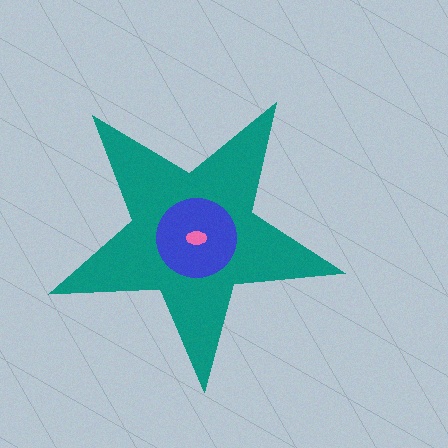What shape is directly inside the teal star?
The blue circle.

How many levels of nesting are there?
3.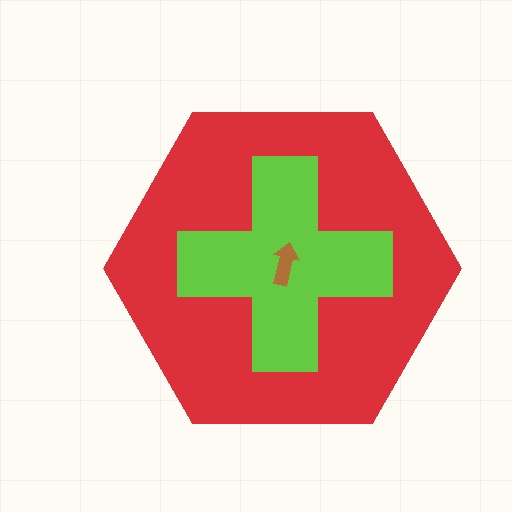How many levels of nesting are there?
3.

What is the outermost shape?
The red hexagon.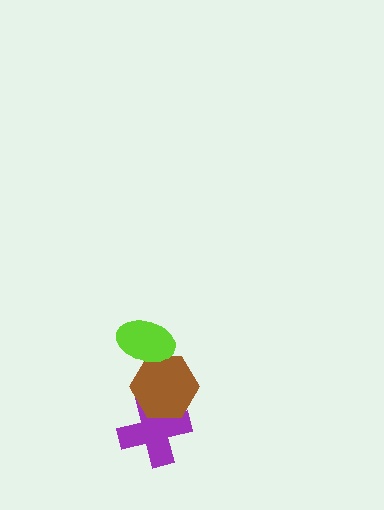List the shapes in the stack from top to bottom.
From top to bottom: the lime ellipse, the brown hexagon, the purple cross.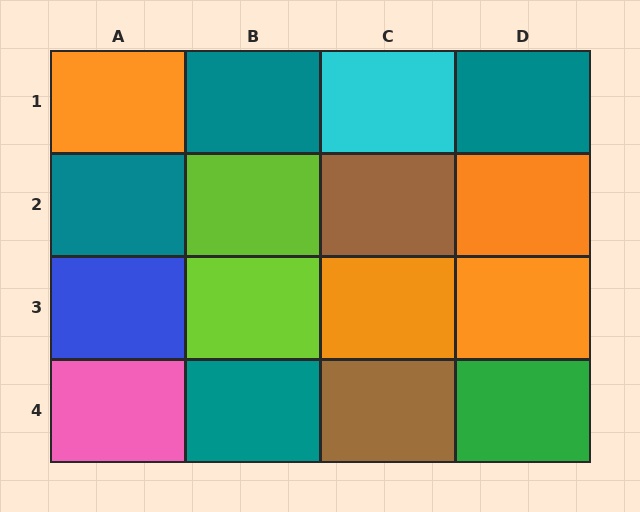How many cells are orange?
4 cells are orange.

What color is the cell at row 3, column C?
Orange.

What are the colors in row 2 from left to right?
Teal, lime, brown, orange.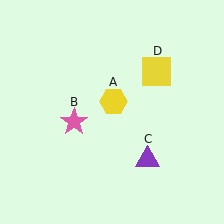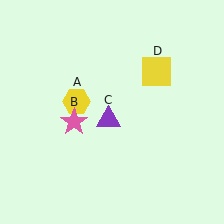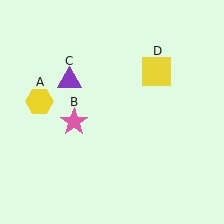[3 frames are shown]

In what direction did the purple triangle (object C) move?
The purple triangle (object C) moved up and to the left.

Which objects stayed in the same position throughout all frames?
Pink star (object B) and yellow square (object D) remained stationary.